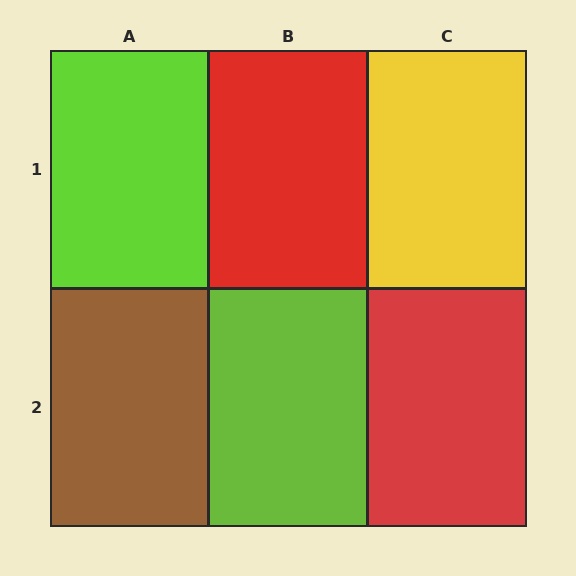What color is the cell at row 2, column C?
Red.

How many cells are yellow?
1 cell is yellow.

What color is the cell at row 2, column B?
Lime.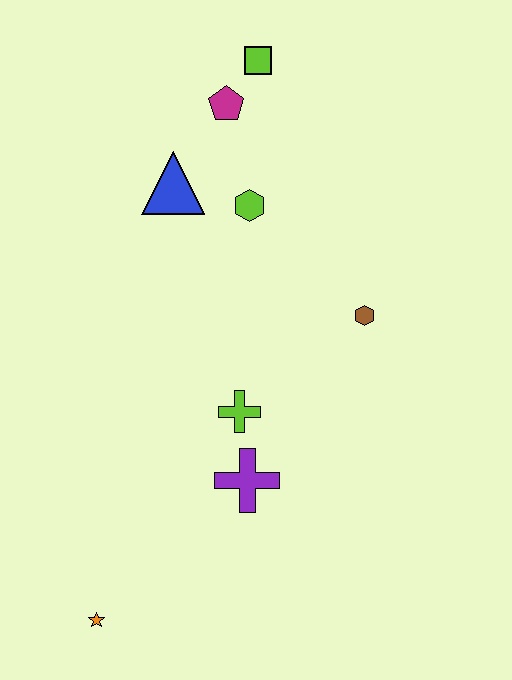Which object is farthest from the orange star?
The lime square is farthest from the orange star.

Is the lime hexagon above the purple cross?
Yes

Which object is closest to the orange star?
The purple cross is closest to the orange star.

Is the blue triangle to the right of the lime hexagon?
No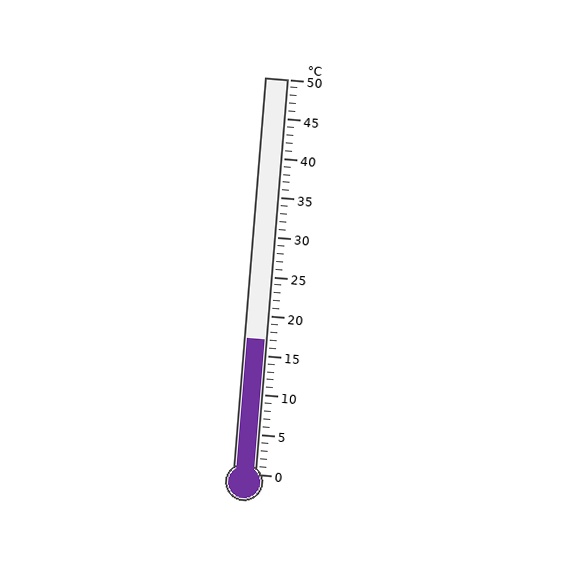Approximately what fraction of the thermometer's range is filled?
The thermometer is filled to approximately 35% of its range.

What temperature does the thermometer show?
The thermometer shows approximately 17°C.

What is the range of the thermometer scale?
The thermometer scale ranges from 0°C to 50°C.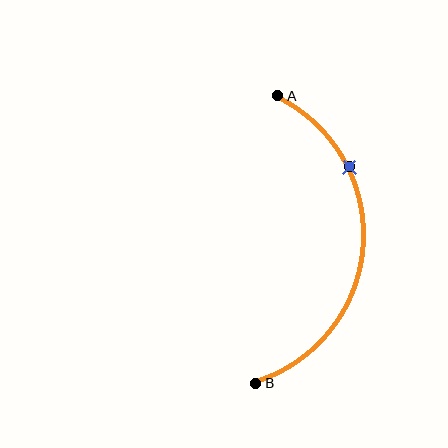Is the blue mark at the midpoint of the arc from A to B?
No. The blue mark lies on the arc but is closer to endpoint A. The arc midpoint would be at the point on the curve equidistant along the arc from both A and B.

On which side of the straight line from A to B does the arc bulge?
The arc bulges to the right of the straight line connecting A and B.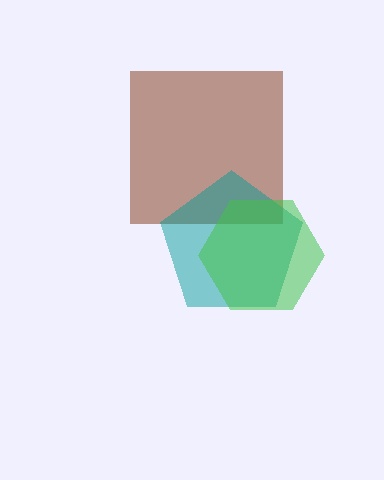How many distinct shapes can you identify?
There are 3 distinct shapes: a brown square, a teal pentagon, a green hexagon.